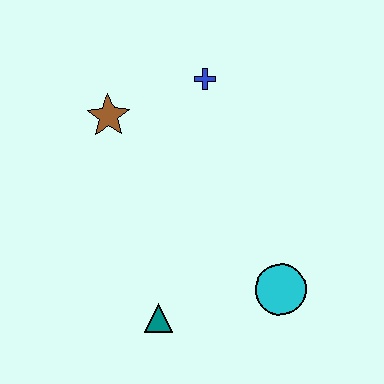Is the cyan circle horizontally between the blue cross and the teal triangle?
No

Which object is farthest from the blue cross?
The teal triangle is farthest from the blue cross.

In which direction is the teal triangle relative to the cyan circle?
The teal triangle is to the left of the cyan circle.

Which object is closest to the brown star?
The blue cross is closest to the brown star.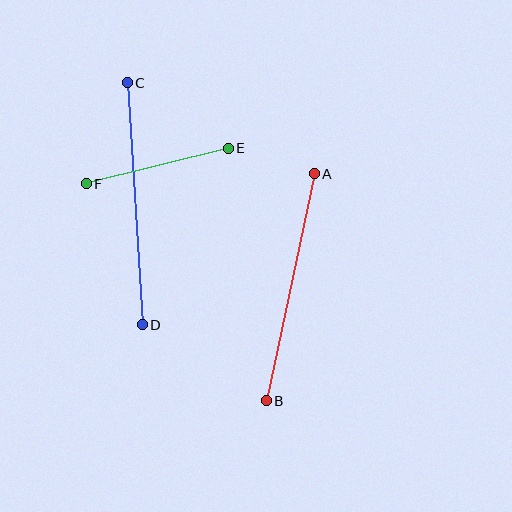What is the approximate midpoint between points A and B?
The midpoint is at approximately (290, 287) pixels.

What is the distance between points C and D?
The distance is approximately 243 pixels.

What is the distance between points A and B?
The distance is approximately 232 pixels.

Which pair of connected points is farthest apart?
Points C and D are farthest apart.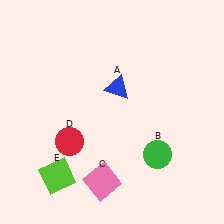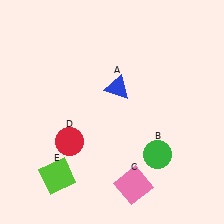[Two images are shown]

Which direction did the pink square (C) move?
The pink square (C) moved right.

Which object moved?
The pink square (C) moved right.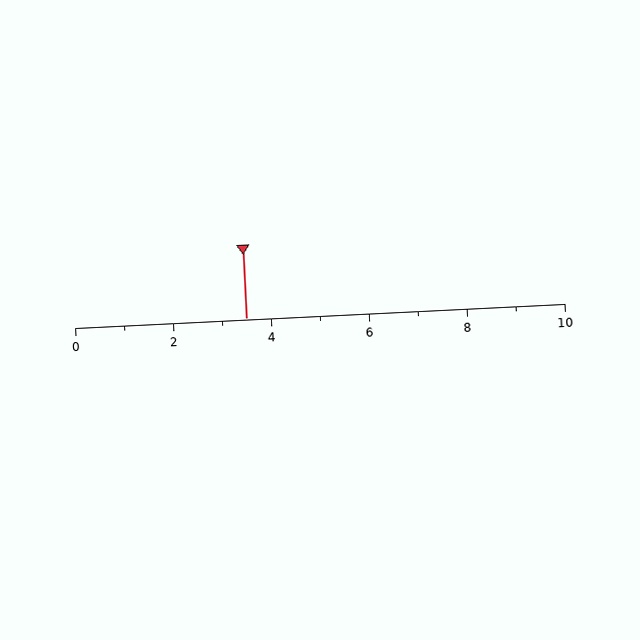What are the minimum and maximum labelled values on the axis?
The axis runs from 0 to 10.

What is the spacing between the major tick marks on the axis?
The major ticks are spaced 2 apart.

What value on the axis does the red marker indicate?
The marker indicates approximately 3.5.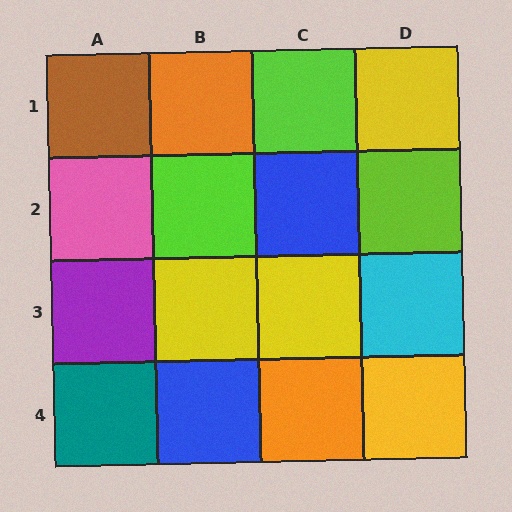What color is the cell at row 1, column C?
Lime.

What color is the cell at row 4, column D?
Yellow.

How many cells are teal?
1 cell is teal.